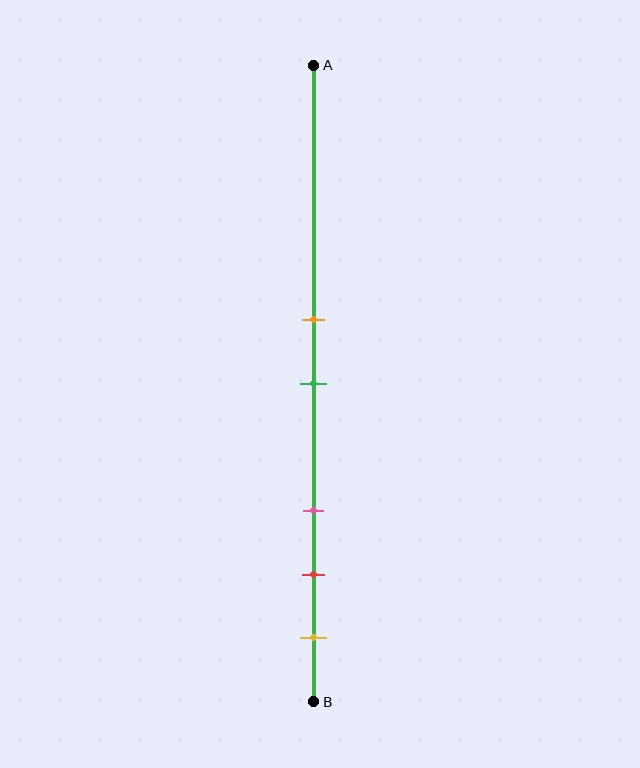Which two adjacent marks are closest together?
The orange and green marks are the closest adjacent pair.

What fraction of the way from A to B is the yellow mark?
The yellow mark is approximately 90% (0.9) of the way from A to B.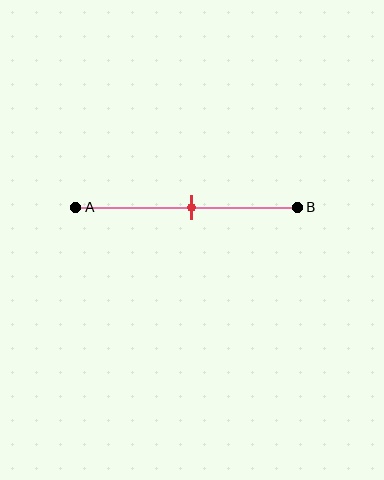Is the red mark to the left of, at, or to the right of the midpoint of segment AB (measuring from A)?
The red mark is approximately at the midpoint of segment AB.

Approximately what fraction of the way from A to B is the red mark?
The red mark is approximately 50% of the way from A to B.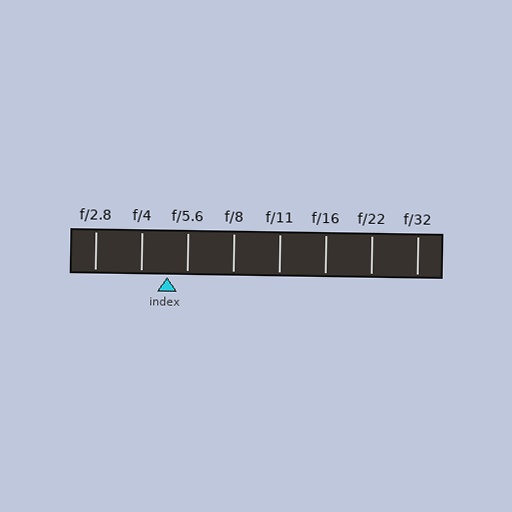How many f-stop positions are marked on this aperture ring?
There are 8 f-stop positions marked.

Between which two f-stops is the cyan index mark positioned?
The index mark is between f/4 and f/5.6.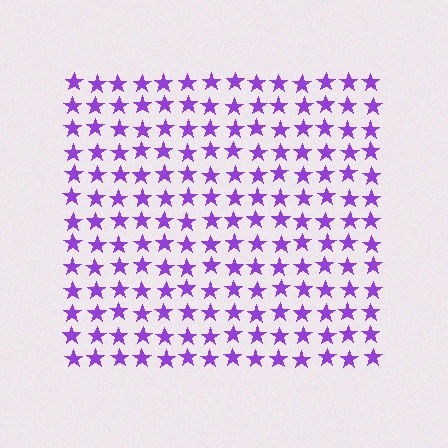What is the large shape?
The large shape is a square.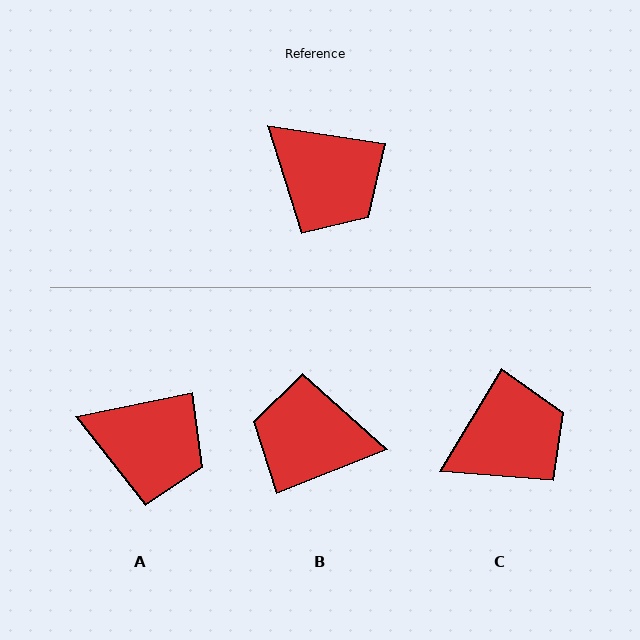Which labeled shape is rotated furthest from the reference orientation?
B, about 150 degrees away.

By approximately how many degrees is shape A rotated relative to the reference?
Approximately 20 degrees counter-clockwise.